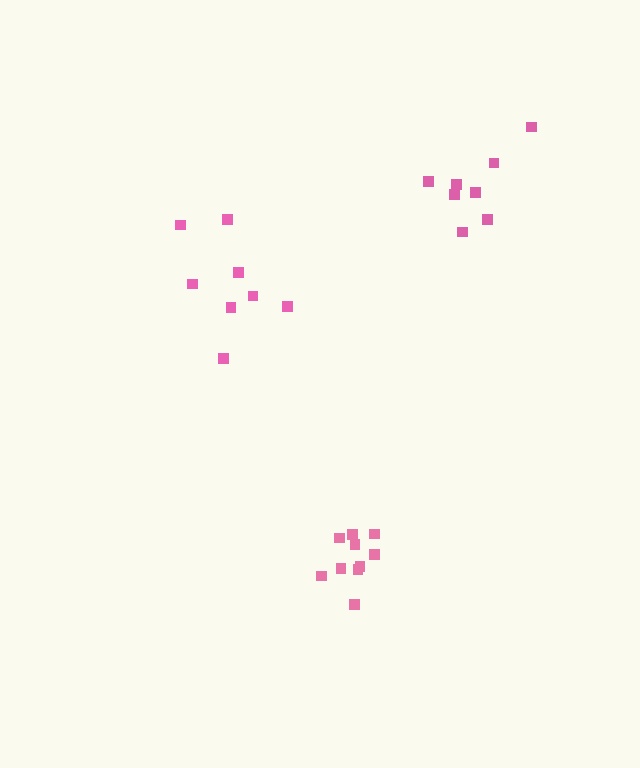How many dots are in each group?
Group 1: 8 dots, Group 2: 10 dots, Group 3: 8 dots (26 total).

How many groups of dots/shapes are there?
There are 3 groups.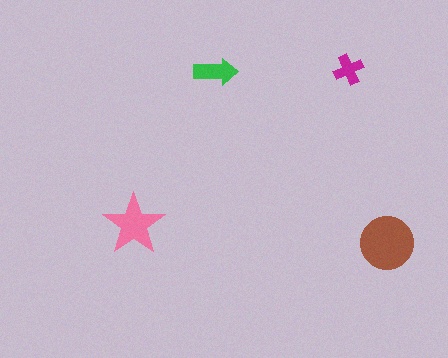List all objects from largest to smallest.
The brown circle, the pink star, the green arrow, the magenta cross.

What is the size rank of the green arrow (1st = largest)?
3rd.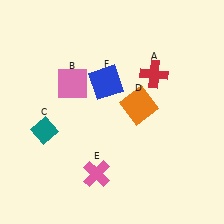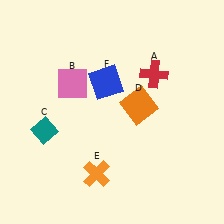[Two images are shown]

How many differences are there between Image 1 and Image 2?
There is 1 difference between the two images.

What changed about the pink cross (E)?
In Image 1, E is pink. In Image 2, it changed to orange.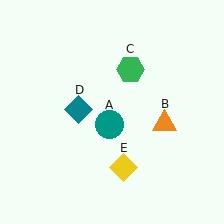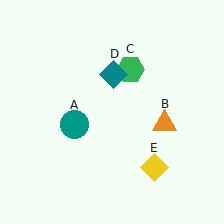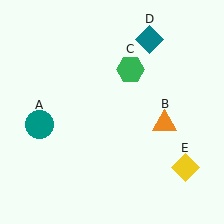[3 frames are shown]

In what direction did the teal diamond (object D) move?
The teal diamond (object D) moved up and to the right.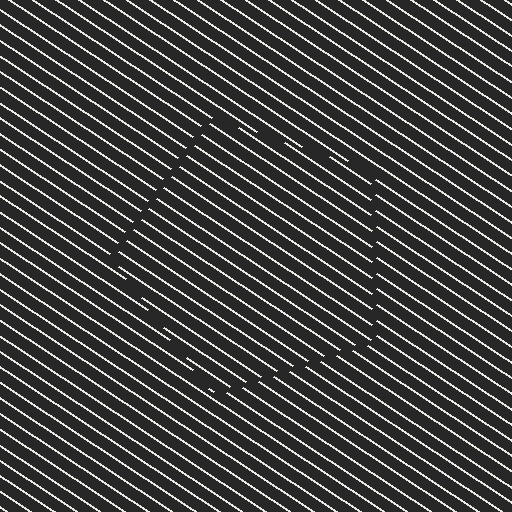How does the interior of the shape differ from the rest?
The interior of the shape contains the same grating, shifted by half a period — the contour is defined by the phase discontinuity where line-ends from the inner and outer gratings abut.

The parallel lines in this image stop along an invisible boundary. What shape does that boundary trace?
An illusory pentagon. The interior of the shape contains the same grating, shifted by half a period — the contour is defined by the phase discontinuity where line-ends from the inner and outer gratings abut.